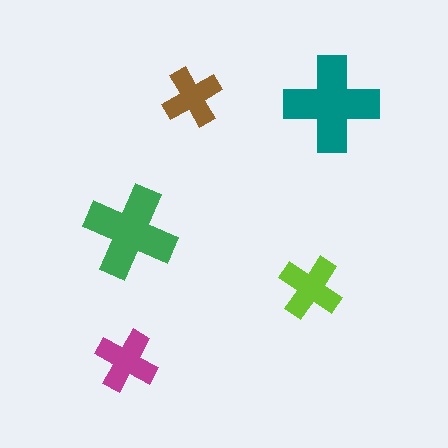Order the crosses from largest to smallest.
the teal one, the green one, the lime one, the magenta one, the brown one.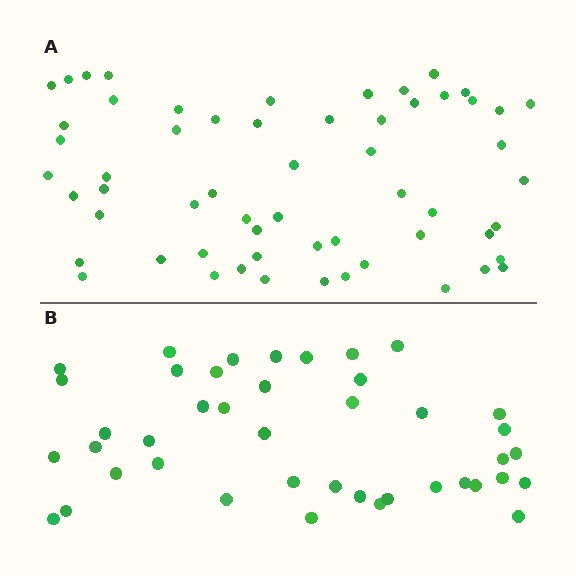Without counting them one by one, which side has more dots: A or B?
Region A (the top region) has more dots.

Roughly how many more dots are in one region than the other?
Region A has approximately 15 more dots than region B.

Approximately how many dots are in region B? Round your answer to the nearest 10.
About 40 dots. (The exact count is 42, which rounds to 40.)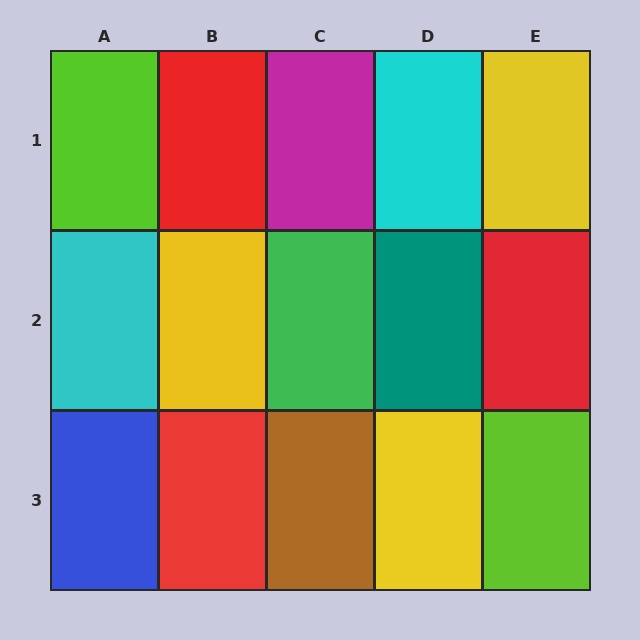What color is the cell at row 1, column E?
Yellow.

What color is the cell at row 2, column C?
Green.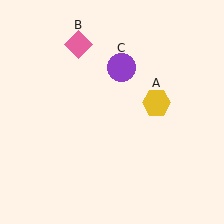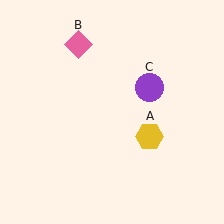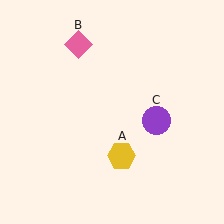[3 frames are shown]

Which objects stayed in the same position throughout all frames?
Pink diamond (object B) remained stationary.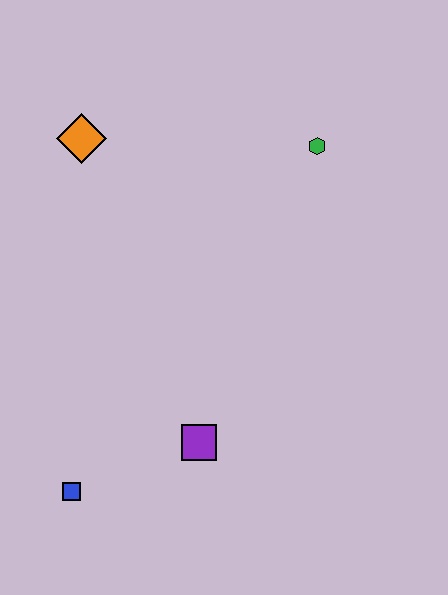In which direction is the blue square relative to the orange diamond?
The blue square is below the orange diamond.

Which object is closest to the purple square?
The blue square is closest to the purple square.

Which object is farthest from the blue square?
The green hexagon is farthest from the blue square.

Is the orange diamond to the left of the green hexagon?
Yes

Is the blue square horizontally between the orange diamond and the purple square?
No